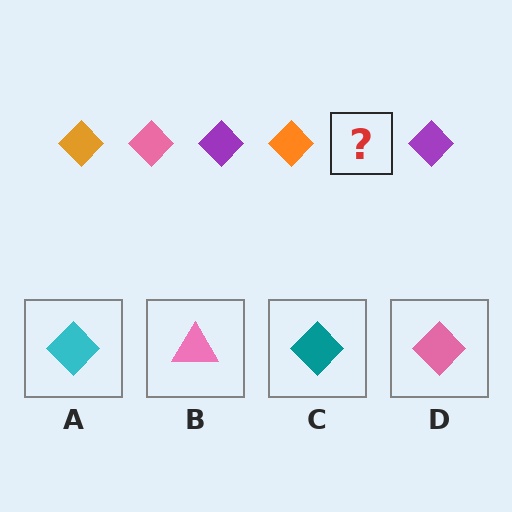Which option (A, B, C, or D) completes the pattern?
D.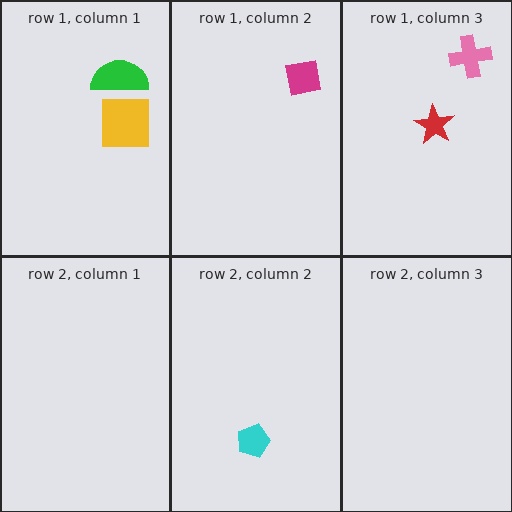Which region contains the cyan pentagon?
The row 2, column 2 region.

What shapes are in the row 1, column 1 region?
The yellow square, the green semicircle.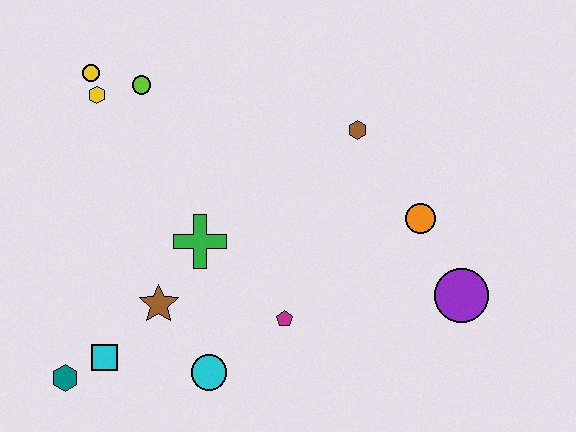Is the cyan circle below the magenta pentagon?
Yes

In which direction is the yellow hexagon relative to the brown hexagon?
The yellow hexagon is to the left of the brown hexagon.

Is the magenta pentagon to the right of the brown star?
Yes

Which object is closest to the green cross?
The brown star is closest to the green cross.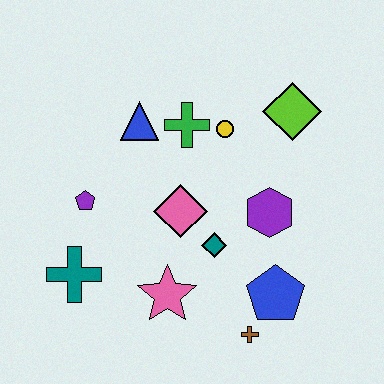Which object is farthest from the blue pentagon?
The blue triangle is farthest from the blue pentagon.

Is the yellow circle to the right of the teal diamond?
Yes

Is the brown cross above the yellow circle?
No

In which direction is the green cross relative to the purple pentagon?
The green cross is to the right of the purple pentagon.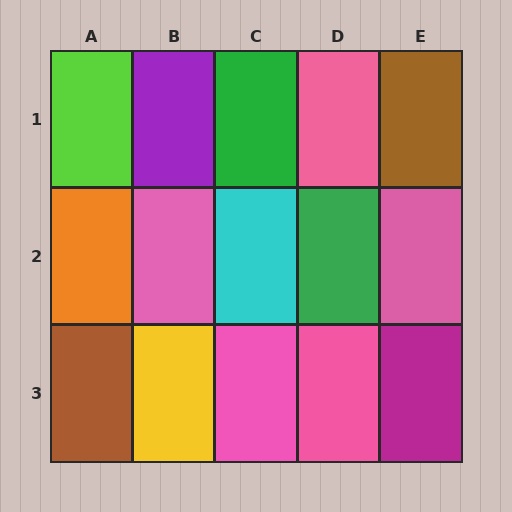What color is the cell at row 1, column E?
Brown.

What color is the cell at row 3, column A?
Brown.